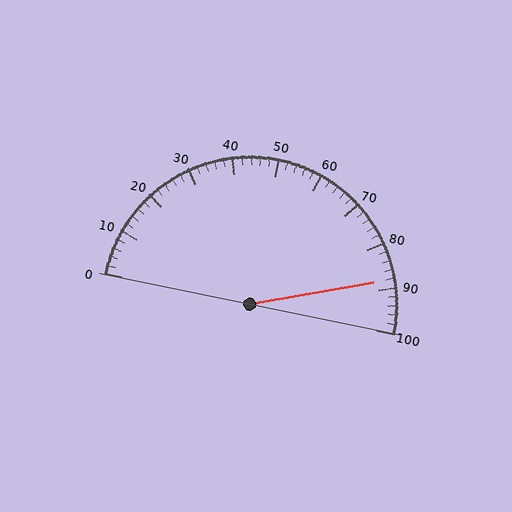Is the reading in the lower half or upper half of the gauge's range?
The reading is in the upper half of the range (0 to 100).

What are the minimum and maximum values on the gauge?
The gauge ranges from 0 to 100.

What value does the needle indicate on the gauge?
The needle indicates approximately 88.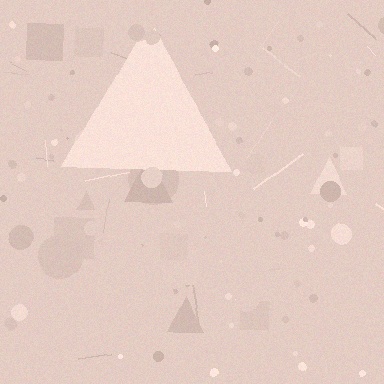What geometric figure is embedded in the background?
A triangle is embedded in the background.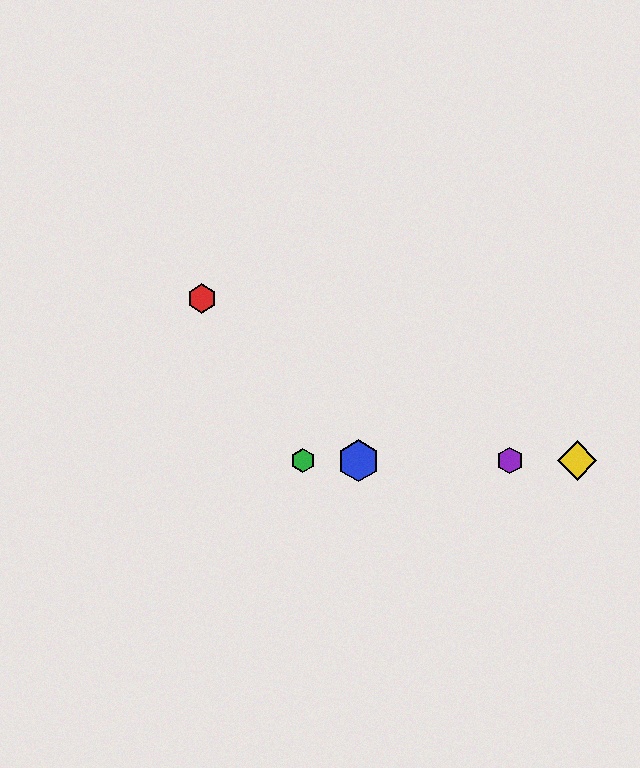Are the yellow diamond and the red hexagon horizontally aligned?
No, the yellow diamond is at y≈461 and the red hexagon is at y≈299.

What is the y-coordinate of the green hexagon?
The green hexagon is at y≈461.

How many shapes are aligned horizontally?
4 shapes (the blue hexagon, the green hexagon, the yellow diamond, the purple hexagon) are aligned horizontally.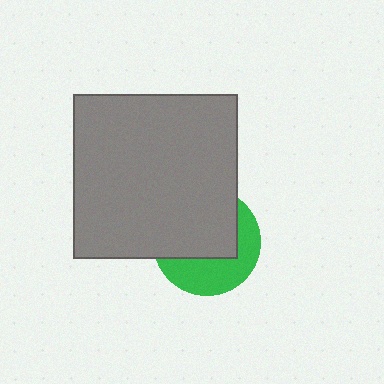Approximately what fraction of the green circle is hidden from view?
Roughly 58% of the green circle is hidden behind the gray square.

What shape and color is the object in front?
The object in front is a gray square.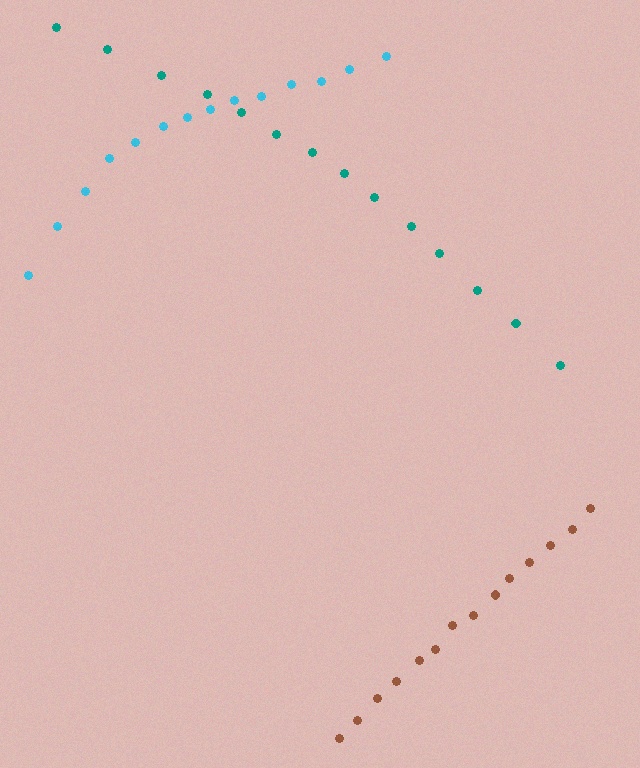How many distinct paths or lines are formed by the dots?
There are 3 distinct paths.